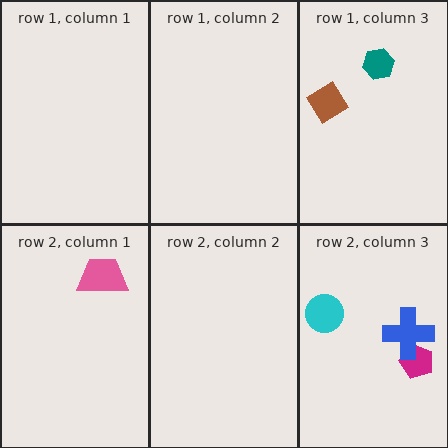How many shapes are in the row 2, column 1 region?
1.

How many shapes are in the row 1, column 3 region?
2.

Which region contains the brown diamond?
The row 1, column 3 region.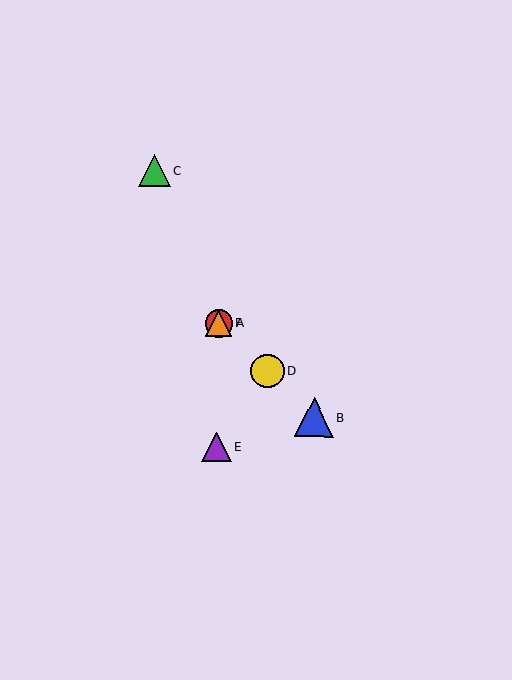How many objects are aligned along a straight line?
4 objects (A, B, D, F) are aligned along a straight line.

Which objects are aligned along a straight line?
Objects A, B, D, F are aligned along a straight line.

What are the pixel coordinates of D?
Object D is at (267, 371).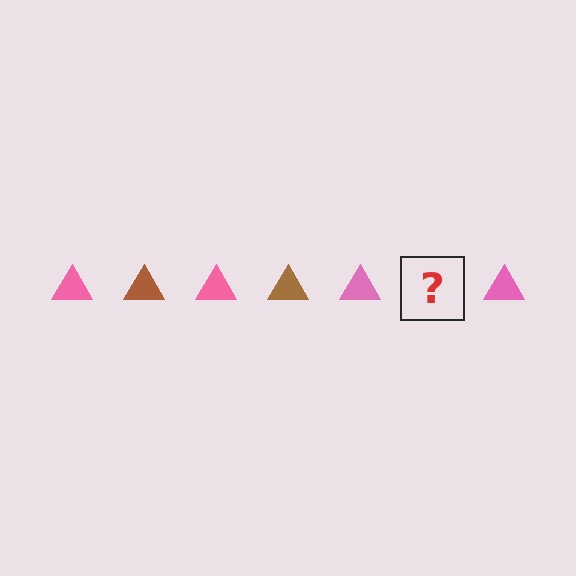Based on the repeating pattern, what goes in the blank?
The blank should be a brown triangle.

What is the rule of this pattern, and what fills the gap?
The rule is that the pattern cycles through pink, brown triangles. The gap should be filled with a brown triangle.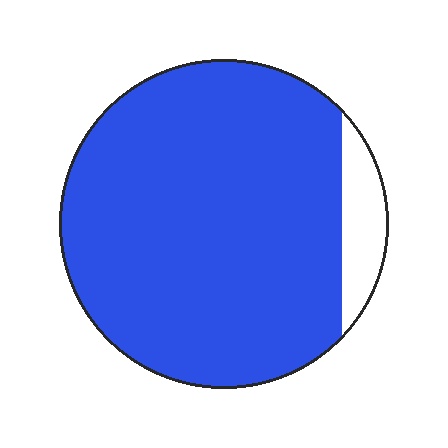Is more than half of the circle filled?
Yes.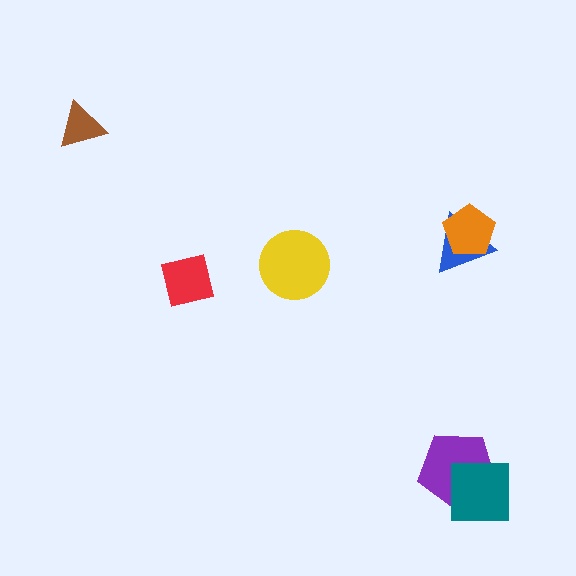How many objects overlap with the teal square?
1 object overlaps with the teal square.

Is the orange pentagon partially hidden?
No, no other shape covers it.